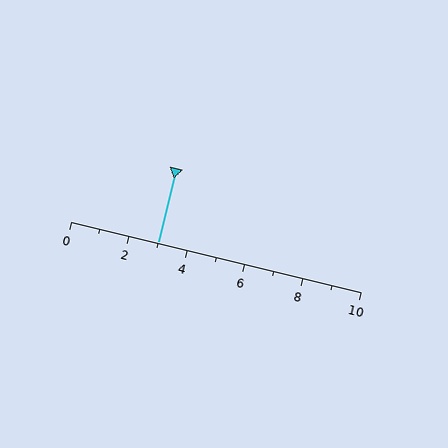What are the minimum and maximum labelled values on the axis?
The axis runs from 0 to 10.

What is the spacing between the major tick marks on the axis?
The major ticks are spaced 2 apart.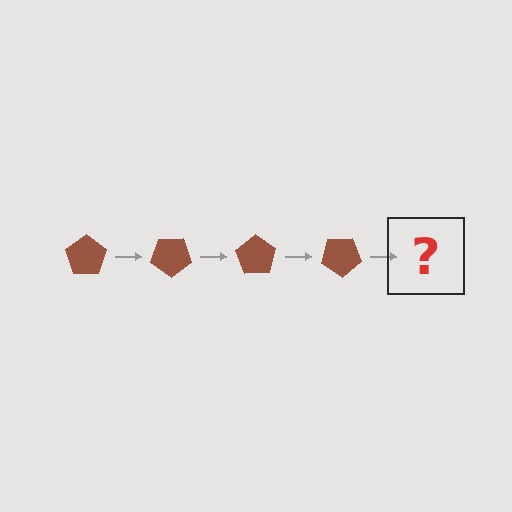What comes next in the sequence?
The next element should be a brown pentagon rotated 140 degrees.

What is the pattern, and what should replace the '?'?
The pattern is that the pentagon rotates 35 degrees each step. The '?' should be a brown pentagon rotated 140 degrees.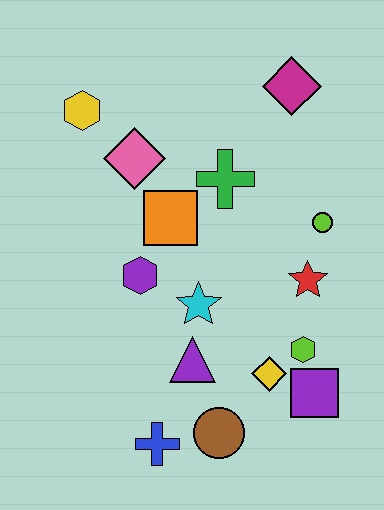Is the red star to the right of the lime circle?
No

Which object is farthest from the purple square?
The yellow hexagon is farthest from the purple square.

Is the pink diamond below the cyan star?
No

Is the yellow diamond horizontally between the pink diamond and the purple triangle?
No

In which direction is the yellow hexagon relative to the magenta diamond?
The yellow hexagon is to the left of the magenta diamond.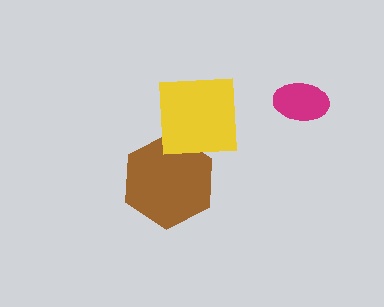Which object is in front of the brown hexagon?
The yellow square is in front of the brown hexagon.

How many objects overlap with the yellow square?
1 object overlaps with the yellow square.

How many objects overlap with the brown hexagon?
1 object overlaps with the brown hexagon.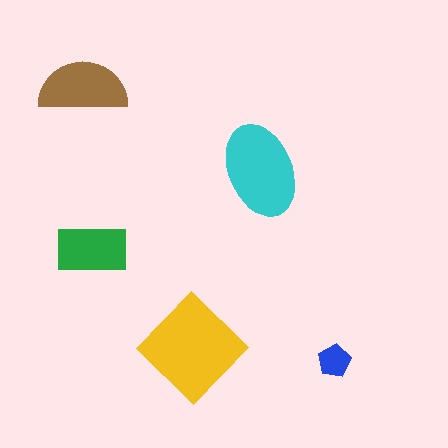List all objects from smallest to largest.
The blue pentagon, the green rectangle, the brown semicircle, the cyan ellipse, the yellow diamond.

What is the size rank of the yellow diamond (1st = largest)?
1st.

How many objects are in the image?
There are 5 objects in the image.